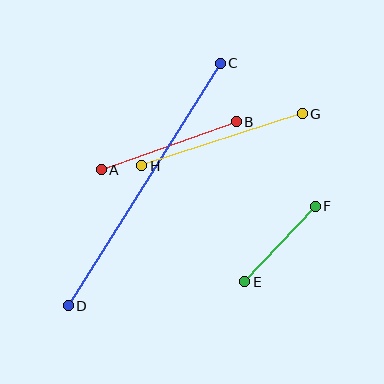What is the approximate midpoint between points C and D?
The midpoint is at approximately (144, 184) pixels.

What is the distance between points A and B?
The distance is approximately 143 pixels.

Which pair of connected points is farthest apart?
Points C and D are farthest apart.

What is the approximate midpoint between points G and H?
The midpoint is at approximately (222, 140) pixels.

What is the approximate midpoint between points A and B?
The midpoint is at approximately (169, 146) pixels.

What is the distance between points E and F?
The distance is approximately 104 pixels.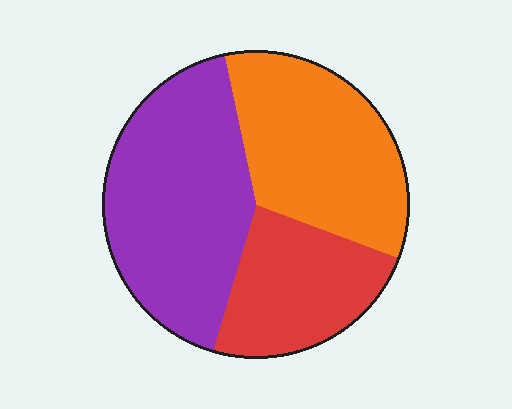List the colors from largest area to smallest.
From largest to smallest: purple, orange, red.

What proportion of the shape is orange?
Orange covers about 35% of the shape.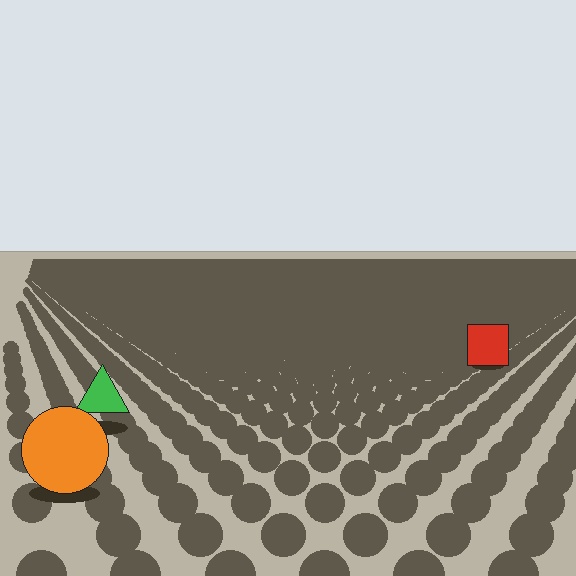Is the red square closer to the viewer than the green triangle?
No. The green triangle is closer — you can tell from the texture gradient: the ground texture is coarser near it.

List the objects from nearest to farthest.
From nearest to farthest: the orange circle, the green triangle, the red square.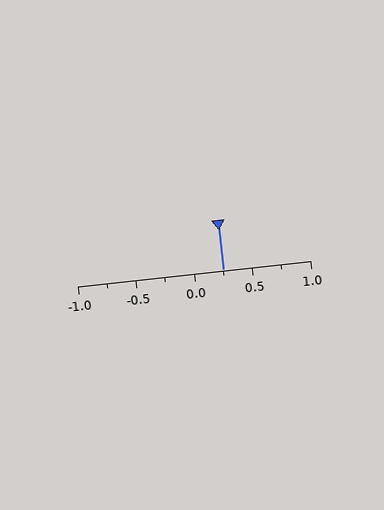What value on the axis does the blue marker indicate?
The marker indicates approximately 0.25.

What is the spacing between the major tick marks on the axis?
The major ticks are spaced 0.5 apart.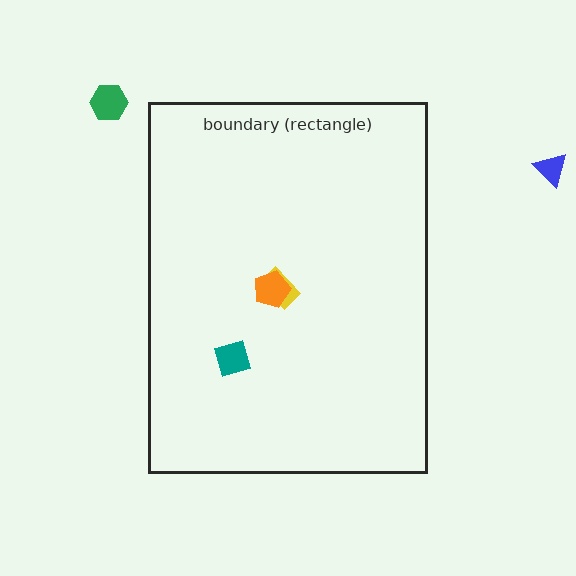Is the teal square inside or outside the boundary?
Inside.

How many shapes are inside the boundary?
3 inside, 2 outside.